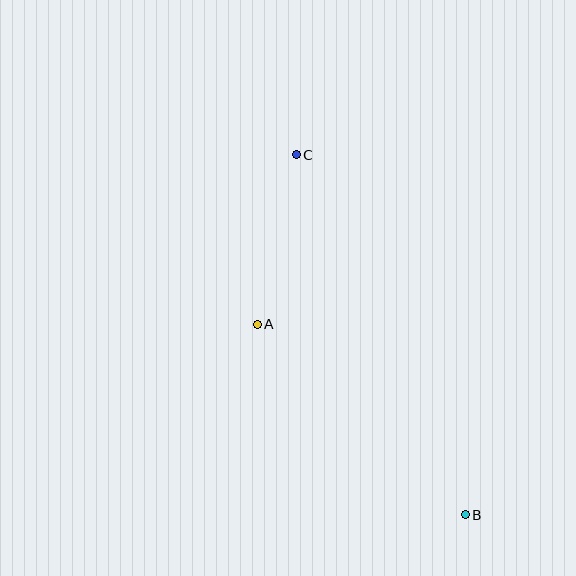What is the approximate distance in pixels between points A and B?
The distance between A and B is approximately 282 pixels.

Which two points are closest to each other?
Points A and C are closest to each other.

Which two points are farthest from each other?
Points B and C are farthest from each other.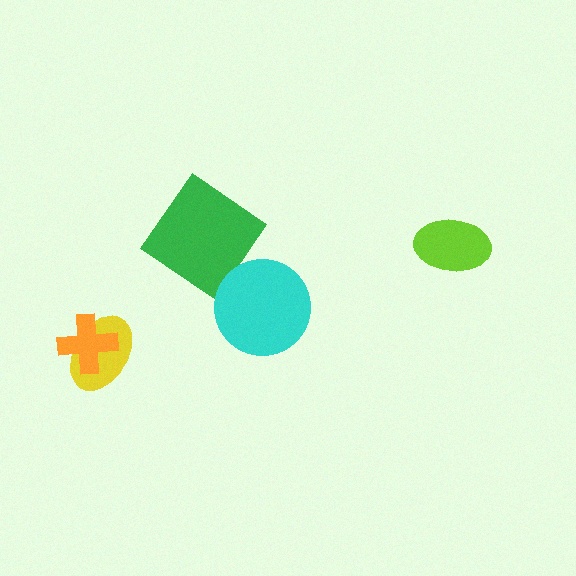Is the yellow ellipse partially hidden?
Yes, it is partially covered by another shape.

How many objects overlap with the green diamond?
0 objects overlap with the green diamond.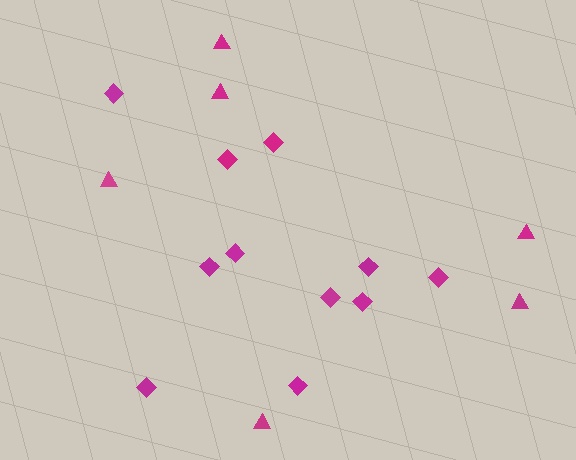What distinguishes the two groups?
There are 2 groups: one group of diamonds (11) and one group of triangles (6).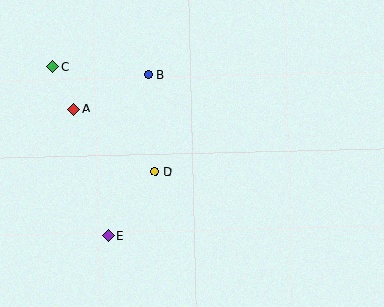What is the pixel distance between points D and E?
The distance between D and E is 79 pixels.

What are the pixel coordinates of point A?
Point A is at (74, 109).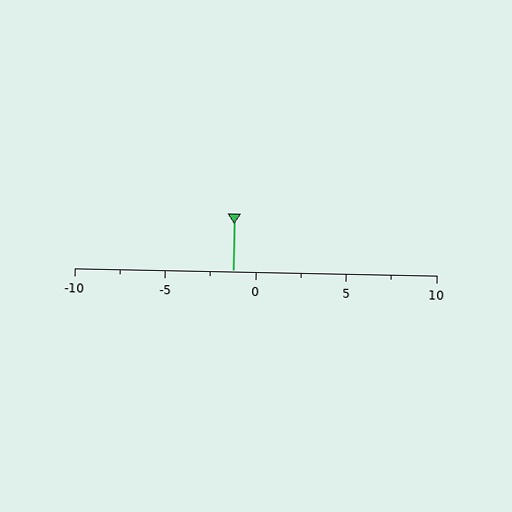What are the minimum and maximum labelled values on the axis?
The axis runs from -10 to 10.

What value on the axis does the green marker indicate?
The marker indicates approximately -1.2.